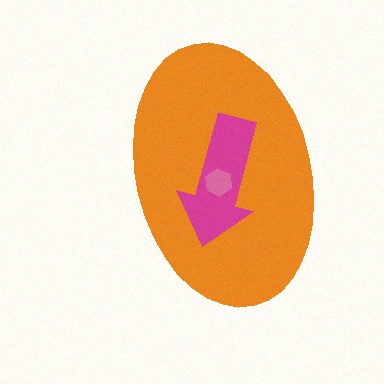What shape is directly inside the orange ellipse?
The magenta arrow.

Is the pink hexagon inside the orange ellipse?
Yes.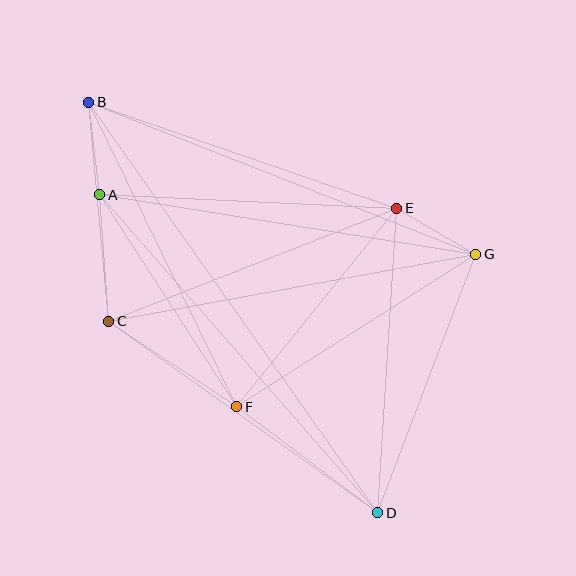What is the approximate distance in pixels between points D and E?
The distance between D and E is approximately 305 pixels.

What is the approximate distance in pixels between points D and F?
The distance between D and F is approximately 177 pixels.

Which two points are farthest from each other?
Points B and D are farthest from each other.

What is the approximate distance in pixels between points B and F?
The distance between B and F is approximately 339 pixels.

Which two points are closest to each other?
Points E and G are closest to each other.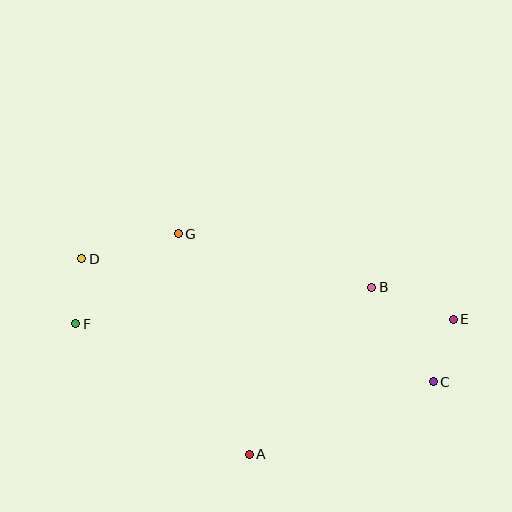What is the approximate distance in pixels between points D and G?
The distance between D and G is approximately 100 pixels.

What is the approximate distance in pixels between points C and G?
The distance between C and G is approximately 294 pixels.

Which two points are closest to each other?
Points C and E are closest to each other.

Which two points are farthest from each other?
Points E and F are farthest from each other.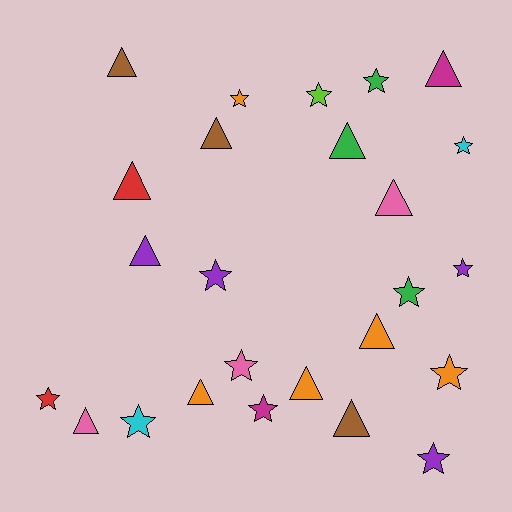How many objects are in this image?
There are 25 objects.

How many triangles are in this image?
There are 12 triangles.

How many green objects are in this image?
There are 3 green objects.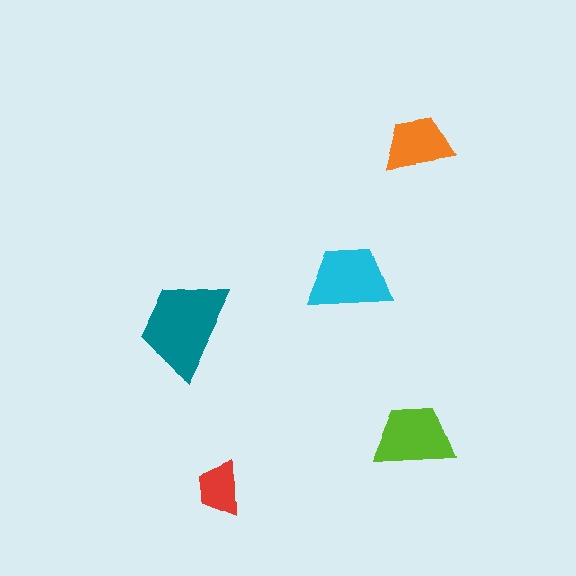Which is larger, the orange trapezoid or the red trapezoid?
The orange one.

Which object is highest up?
The orange trapezoid is topmost.